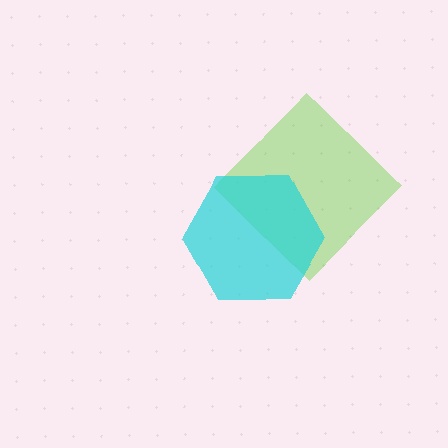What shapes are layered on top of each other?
The layered shapes are: a lime diamond, a cyan hexagon.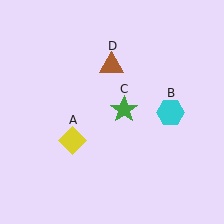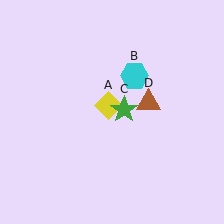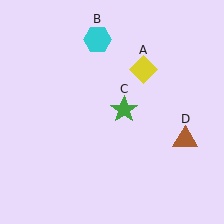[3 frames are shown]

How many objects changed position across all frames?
3 objects changed position: yellow diamond (object A), cyan hexagon (object B), brown triangle (object D).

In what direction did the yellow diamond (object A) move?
The yellow diamond (object A) moved up and to the right.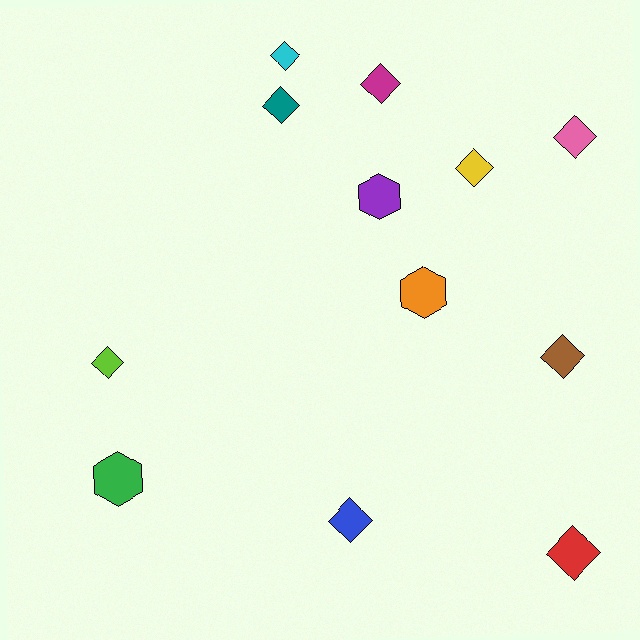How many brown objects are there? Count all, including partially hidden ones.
There is 1 brown object.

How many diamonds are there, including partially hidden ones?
There are 9 diamonds.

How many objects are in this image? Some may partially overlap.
There are 12 objects.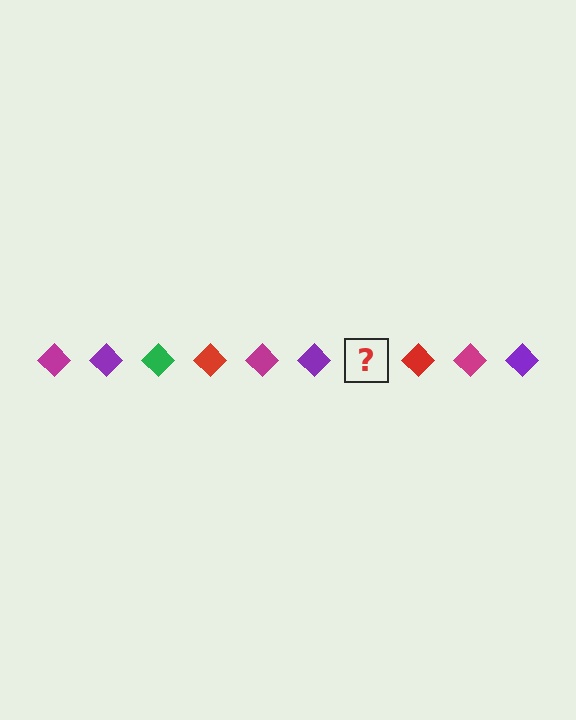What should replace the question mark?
The question mark should be replaced with a green diamond.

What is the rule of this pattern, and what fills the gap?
The rule is that the pattern cycles through magenta, purple, green, red diamonds. The gap should be filled with a green diamond.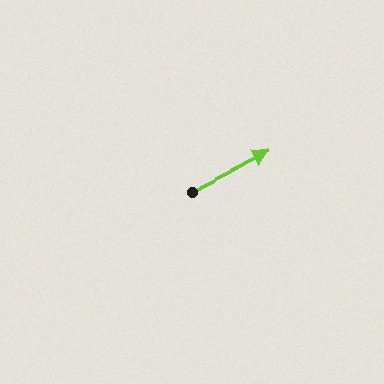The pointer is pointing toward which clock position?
Roughly 2 o'clock.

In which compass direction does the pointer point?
Northeast.